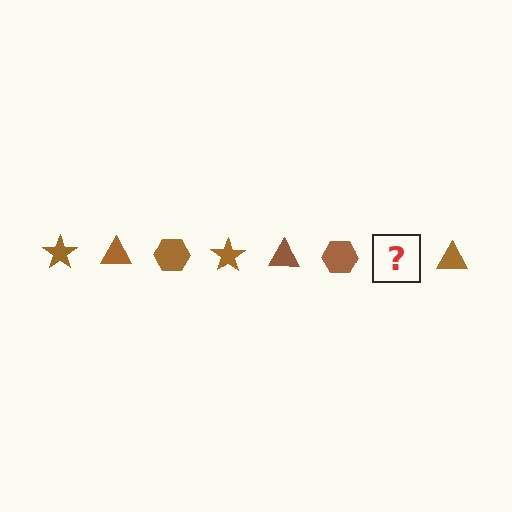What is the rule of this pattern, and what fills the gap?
The rule is that the pattern cycles through star, triangle, hexagon shapes in brown. The gap should be filled with a brown star.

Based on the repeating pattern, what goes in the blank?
The blank should be a brown star.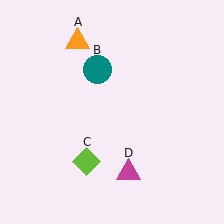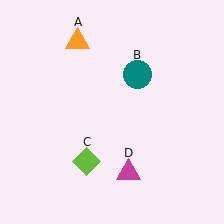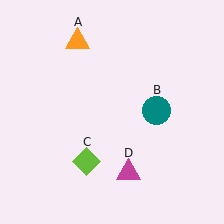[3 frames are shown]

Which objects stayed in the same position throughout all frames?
Orange triangle (object A) and lime diamond (object C) and magenta triangle (object D) remained stationary.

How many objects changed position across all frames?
1 object changed position: teal circle (object B).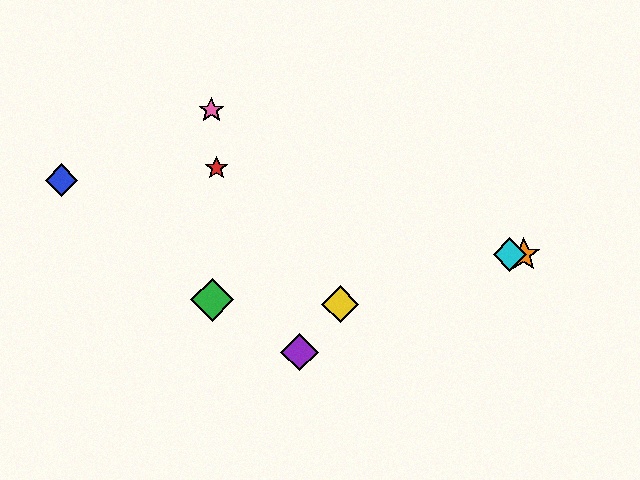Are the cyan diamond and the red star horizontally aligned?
No, the cyan diamond is at y≈255 and the red star is at y≈168.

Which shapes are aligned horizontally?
The orange star, the cyan diamond are aligned horizontally.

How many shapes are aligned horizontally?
2 shapes (the orange star, the cyan diamond) are aligned horizontally.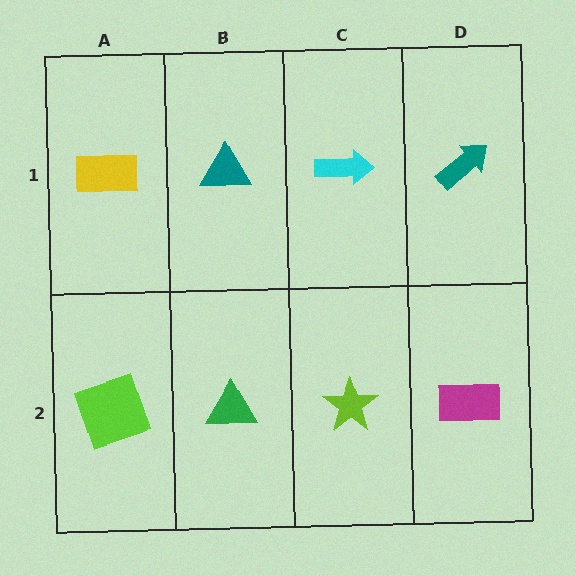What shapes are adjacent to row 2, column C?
A cyan arrow (row 1, column C), a green triangle (row 2, column B), a magenta rectangle (row 2, column D).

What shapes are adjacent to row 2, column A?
A yellow rectangle (row 1, column A), a green triangle (row 2, column B).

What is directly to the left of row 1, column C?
A teal triangle.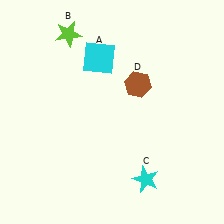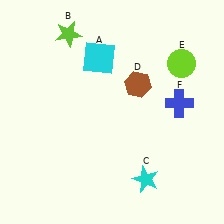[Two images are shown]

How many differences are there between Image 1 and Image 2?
There are 2 differences between the two images.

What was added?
A lime circle (E), a blue cross (F) were added in Image 2.